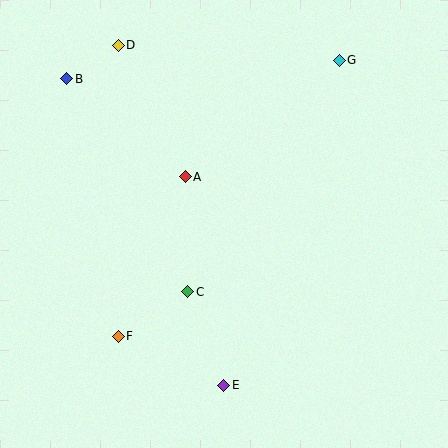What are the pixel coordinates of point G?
Point G is at (339, 60).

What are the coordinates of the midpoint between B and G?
The midpoint between B and G is at (203, 70).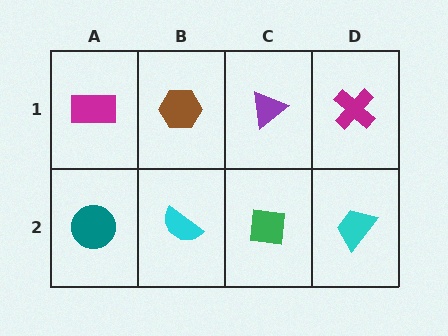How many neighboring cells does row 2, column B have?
3.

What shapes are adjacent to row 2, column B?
A brown hexagon (row 1, column B), a teal circle (row 2, column A), a green square (row 2, column C).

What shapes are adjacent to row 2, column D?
A magenta cross (row 1, column D), a green square (row 2, column C).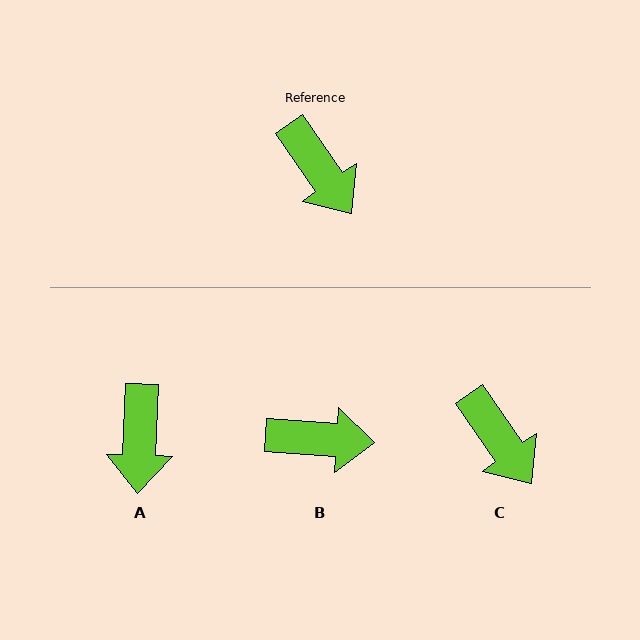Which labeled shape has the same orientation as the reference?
C.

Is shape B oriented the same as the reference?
No, it is off by about 51 degrees.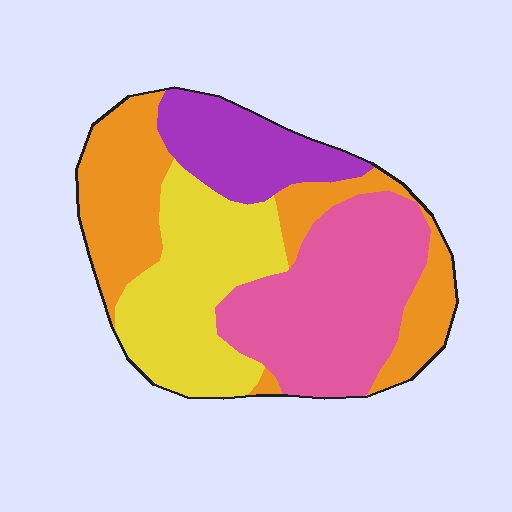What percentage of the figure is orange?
Orange takes up about one quarter (1/4) of the figure.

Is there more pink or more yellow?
Pink.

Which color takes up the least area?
Purple, at roughly 15%.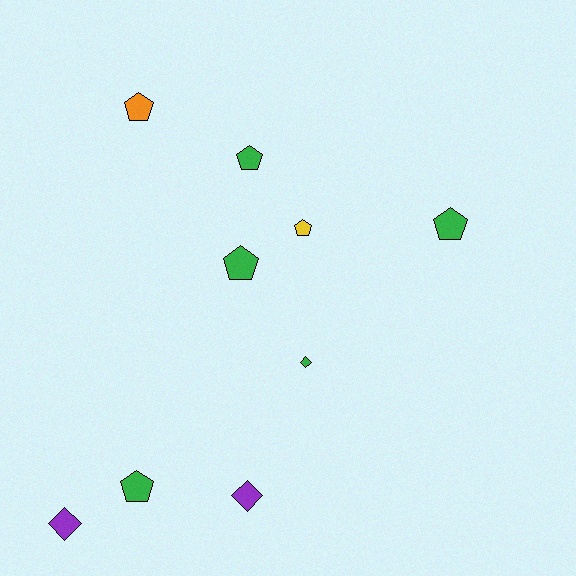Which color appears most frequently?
Green, with 5 objects.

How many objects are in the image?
There are 9 objects.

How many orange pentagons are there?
There is 1 orange pentagon.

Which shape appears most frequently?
Pentagon, with 6 objects.